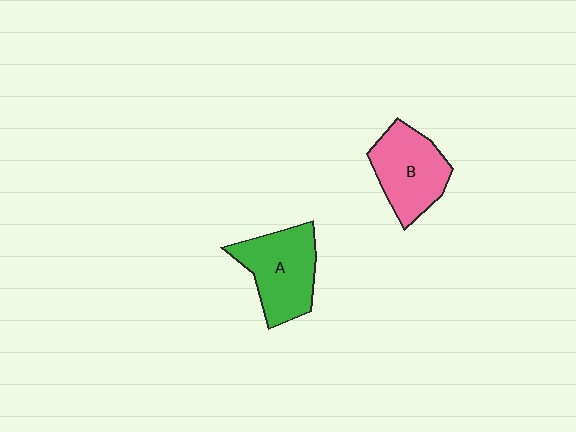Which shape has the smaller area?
Shape B (pink).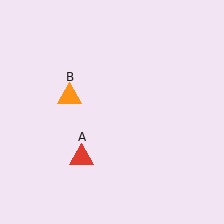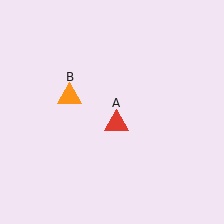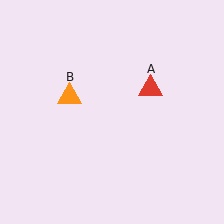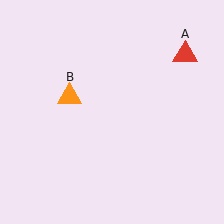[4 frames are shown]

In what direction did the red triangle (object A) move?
The red triangle (object A) moved up and to the right.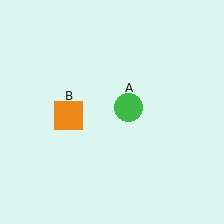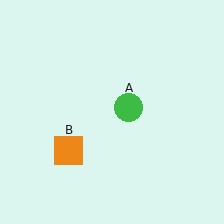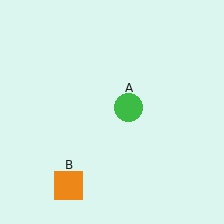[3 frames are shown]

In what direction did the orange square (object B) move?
The orange square (object B) moved down.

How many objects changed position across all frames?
1 object changed position: orange square (object B).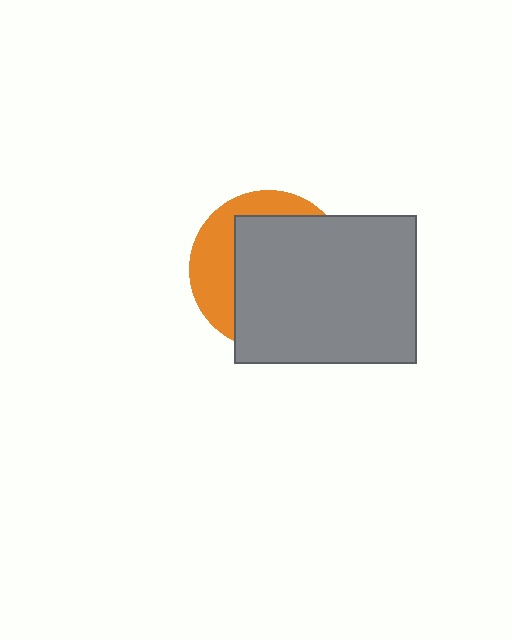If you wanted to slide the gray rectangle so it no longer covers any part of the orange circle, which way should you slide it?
Slide it right — that is the most direct way to separate the two shapes.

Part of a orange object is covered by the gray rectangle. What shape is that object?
It is a circle.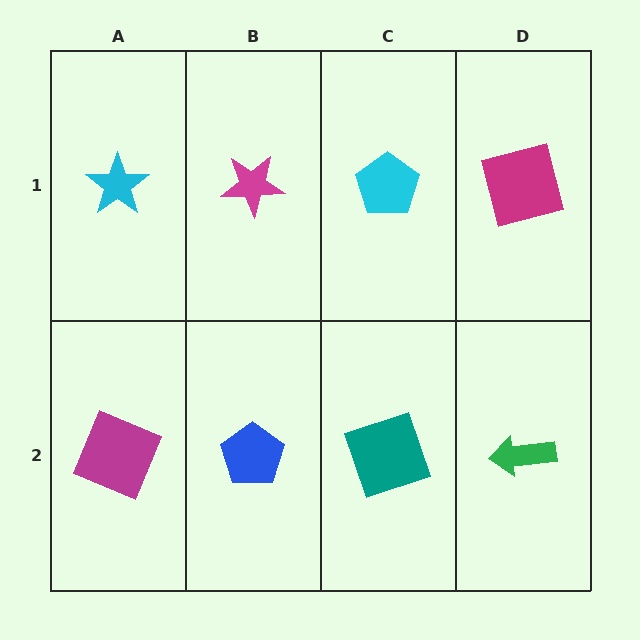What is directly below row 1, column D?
A green arrow.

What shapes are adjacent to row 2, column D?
A magenta square (row 1, column D), a teal square (row 2, column C).